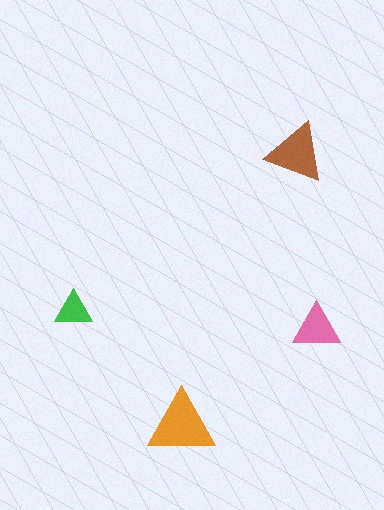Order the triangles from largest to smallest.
the orange one, the brown one, the pink one, the green one.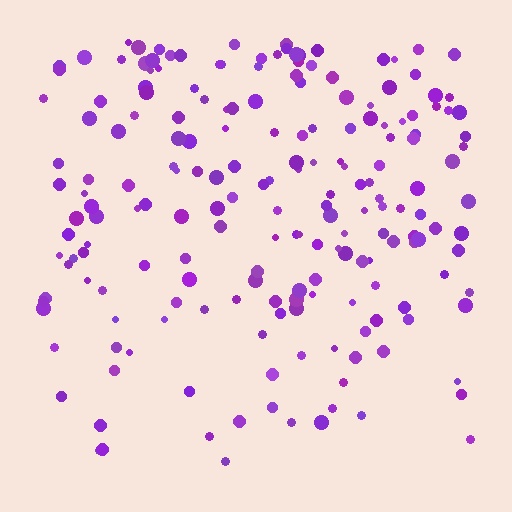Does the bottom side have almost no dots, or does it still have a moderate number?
Still a moderate number, just noticeably fewer than the top.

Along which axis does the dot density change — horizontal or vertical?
Vertical.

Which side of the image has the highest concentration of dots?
The top.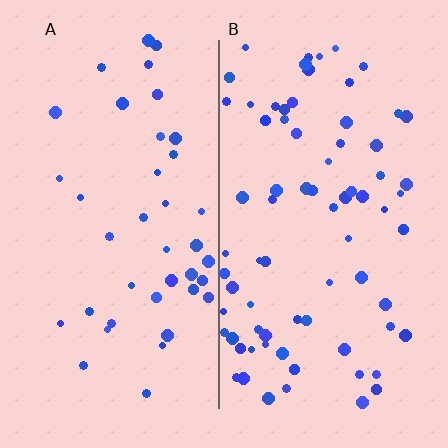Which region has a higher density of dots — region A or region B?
B (the right).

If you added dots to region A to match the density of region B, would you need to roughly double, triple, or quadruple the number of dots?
Approximately double.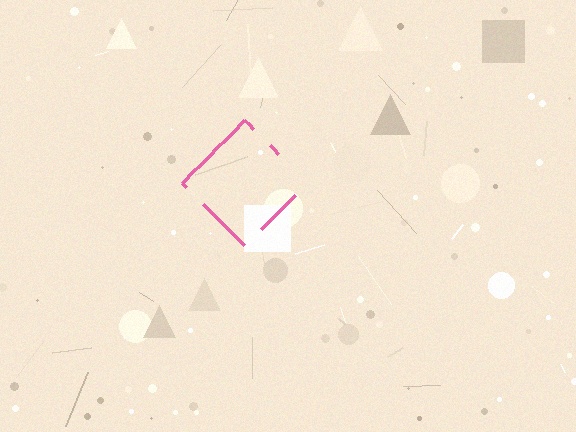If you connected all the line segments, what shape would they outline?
They would outline a diamond.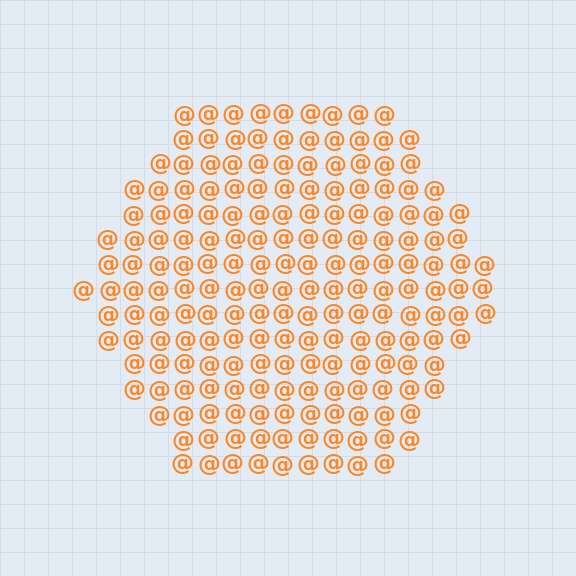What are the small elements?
The small elements are at signs.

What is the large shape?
The large shape is a hexagon.